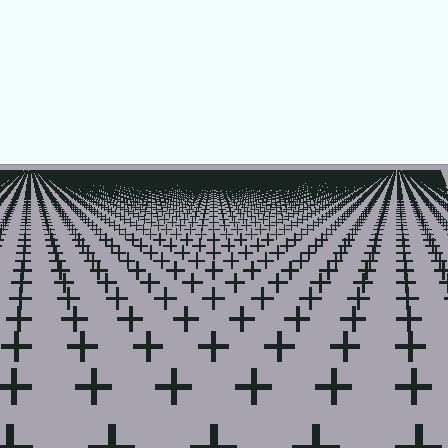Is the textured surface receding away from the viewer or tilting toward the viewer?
The surface is receding away from the viewer. Texture elements get smaller and denser toward the top.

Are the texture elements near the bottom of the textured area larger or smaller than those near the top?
Larger. Near the bottom, elements are closer to the viewer and appear at a bigger on-screen size.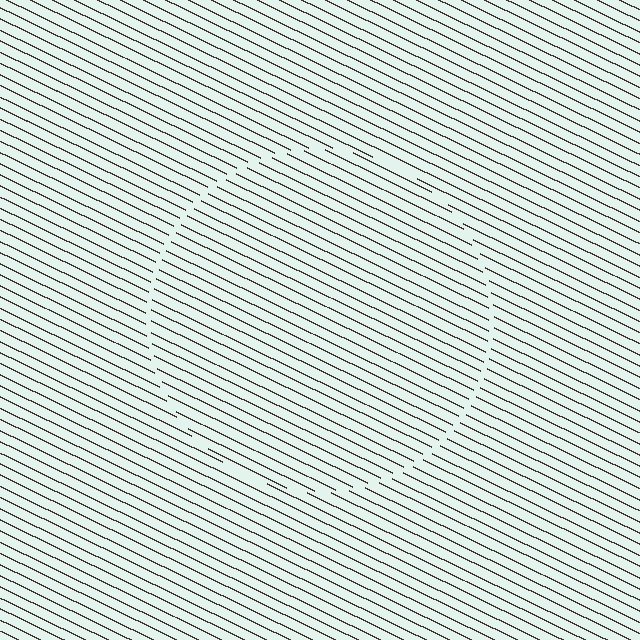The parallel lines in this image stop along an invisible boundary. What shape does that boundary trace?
An illusory circle. The interior of the shape contains the same grating, shifted by half a period — the contour is defined by the phase discontinuity where line-ends from the inner and outer gratings abut.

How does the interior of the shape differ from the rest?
The interior of the shape contains the same grating, shifted by half a period — the contour is defined by the phase discontinuity where line-ends from the inner and outer gratings abut.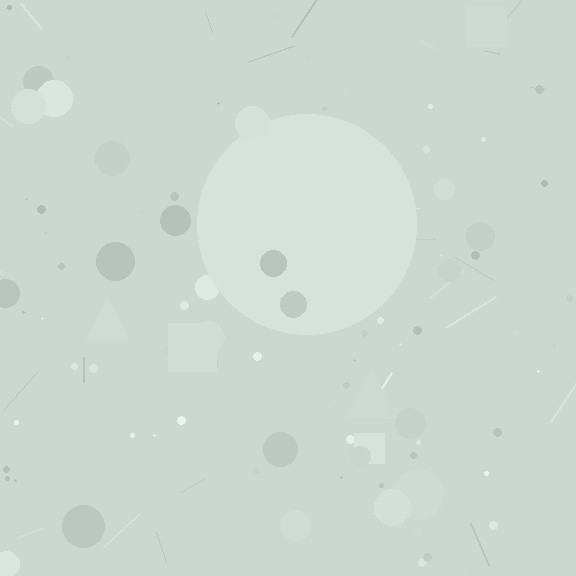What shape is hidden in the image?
A circle is hidden in the image.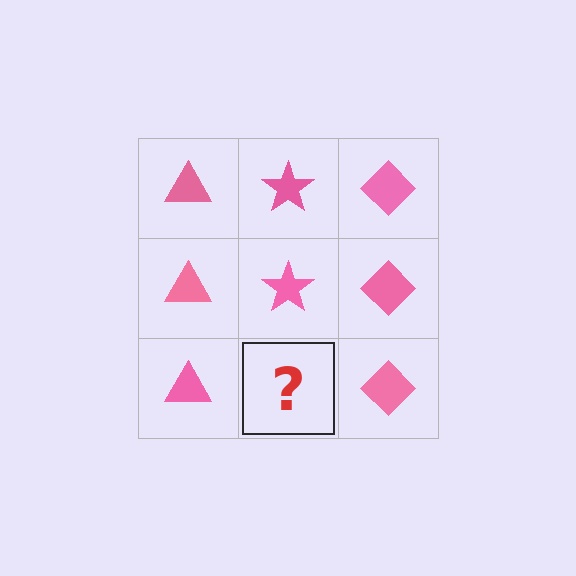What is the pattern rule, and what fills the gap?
The rule is that each column has a consistent shape. The gap should be filled with a pink star.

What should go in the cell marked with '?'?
The missing cell should contain a pink star.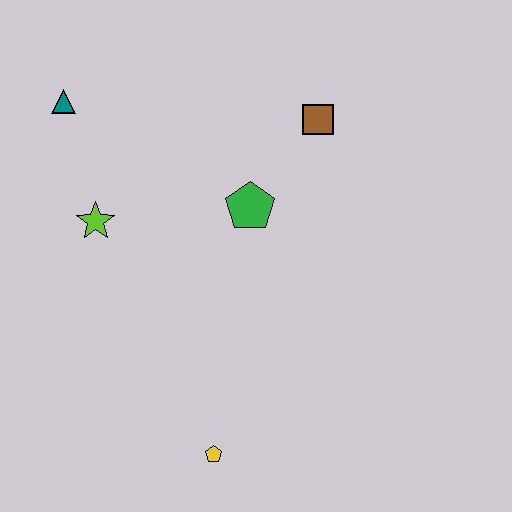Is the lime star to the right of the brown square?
No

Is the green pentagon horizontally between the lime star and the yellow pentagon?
No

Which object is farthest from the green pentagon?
The yellow pentagon is farthest from the green pentagon.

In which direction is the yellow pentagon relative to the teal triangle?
The yellow pentagon is below the teal triangle.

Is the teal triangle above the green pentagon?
Yes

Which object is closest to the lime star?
The teal triangle is closest to the lime star.